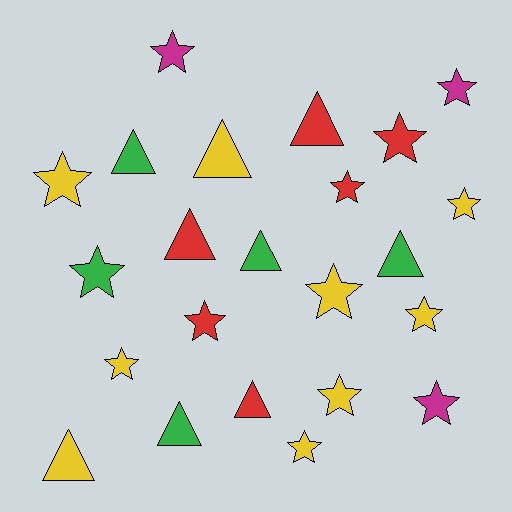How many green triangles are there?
There are 4 green triangles.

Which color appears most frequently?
Yellow, with 9 objects.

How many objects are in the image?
There are 23 objects.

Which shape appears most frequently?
Star, with 14 objects.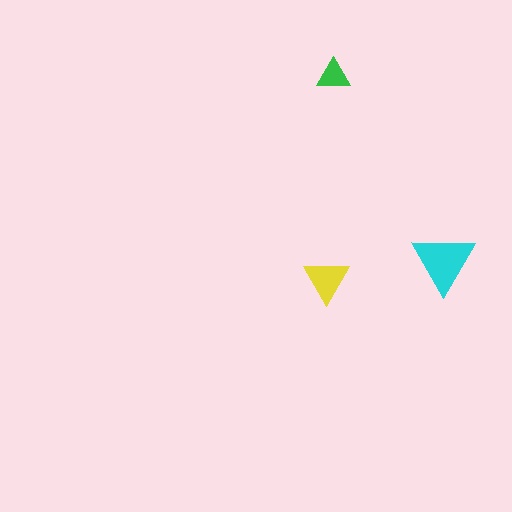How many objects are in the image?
There are 3 objects in the image.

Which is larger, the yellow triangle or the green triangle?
The yellow one.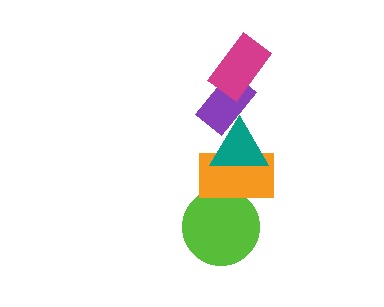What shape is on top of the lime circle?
The orange rectangle is on top of the lime circle.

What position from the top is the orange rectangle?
The orange rectangle is 4th from the top.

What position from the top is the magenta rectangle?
The magenta rectangle is 1st from the top.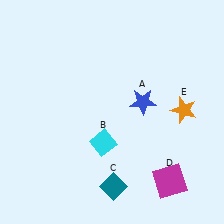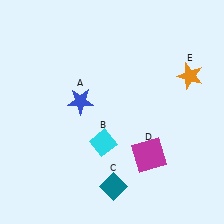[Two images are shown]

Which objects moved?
The objects that moved are: the blue star (A), the magenta square (D), the orange star (E).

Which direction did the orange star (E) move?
The orange star (E) moved up.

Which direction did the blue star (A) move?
The blue star (A) moved left.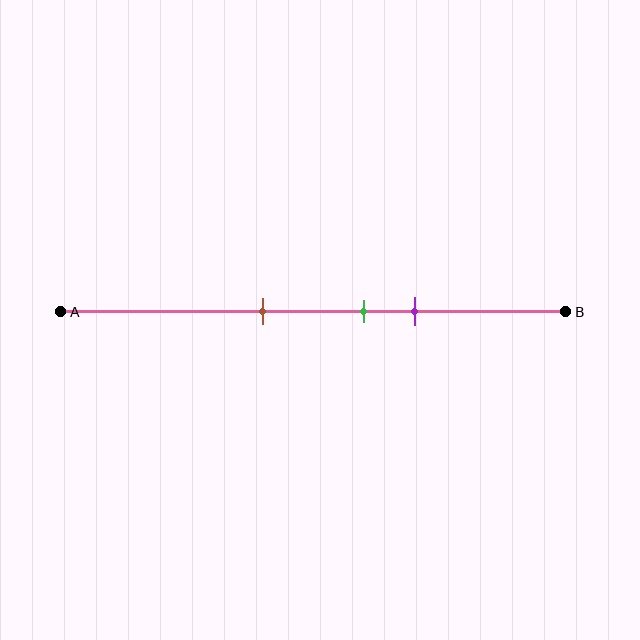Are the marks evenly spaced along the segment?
Yes, the marks are approximately evenly spaced.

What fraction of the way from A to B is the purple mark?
The purple mark is approximately 70% (0.7) of the way from A to B.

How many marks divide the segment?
There are 3 marks dividing the segment.